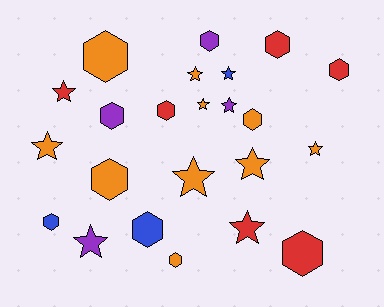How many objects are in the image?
There are 23 objects.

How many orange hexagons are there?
There are 4 orange hexagons.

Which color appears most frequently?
Orange, with 10 objects.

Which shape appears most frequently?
Hexagon, with 12 objects.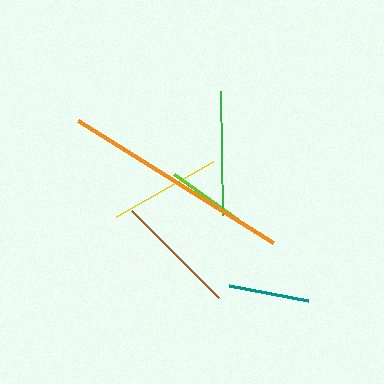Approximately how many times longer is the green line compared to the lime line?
The green line is approximately 1.6 times the length of the lime line.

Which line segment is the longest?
The orange line is the longest at approximately 229 pixels.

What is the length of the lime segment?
The lime segment is approximately 78 pixels long.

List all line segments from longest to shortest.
From longest to shortest: orange, green, brown, yellow, teal, lime.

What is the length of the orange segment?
The orange segment is approximately 229 pixels long.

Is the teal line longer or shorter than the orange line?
The orange line is longer than the teal line.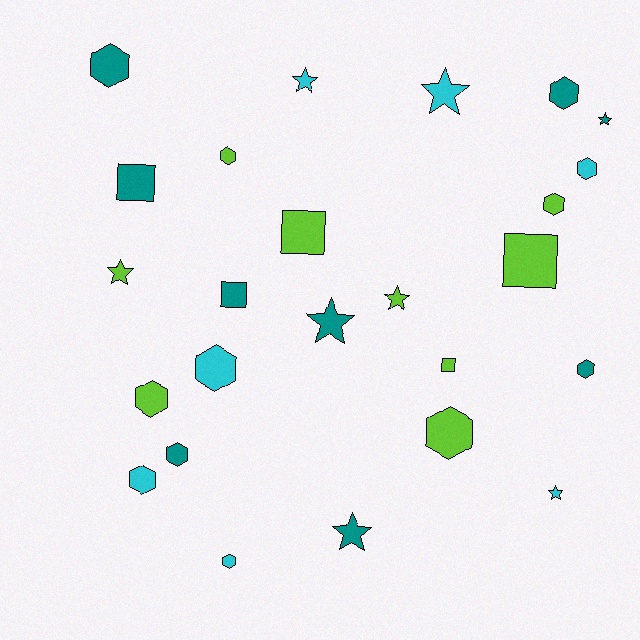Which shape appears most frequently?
Hexagon, with 12 objects.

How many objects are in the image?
There are 25 objects.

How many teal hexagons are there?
There are 4 teal hexagons.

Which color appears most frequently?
Lime, with 9 objects.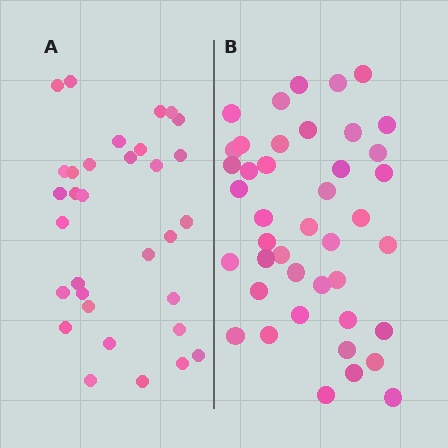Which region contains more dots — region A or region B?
Region B (the right region) has more dots.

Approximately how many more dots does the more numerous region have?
Region B has roughly 10 or so more dots than region A.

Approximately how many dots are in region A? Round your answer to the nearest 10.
About 30 dots. (The exact count is 32, which rounds to 30.)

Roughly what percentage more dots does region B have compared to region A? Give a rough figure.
About 30% more.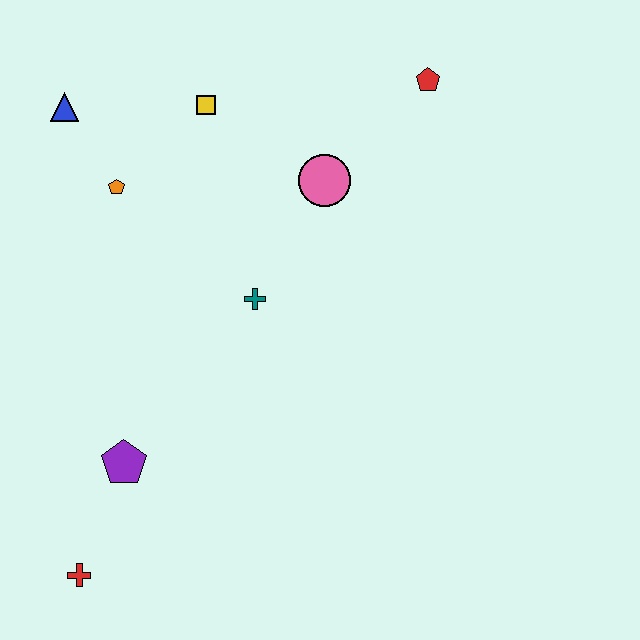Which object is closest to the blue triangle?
The orange pentagon is closest to the blue triangle.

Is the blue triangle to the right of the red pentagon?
No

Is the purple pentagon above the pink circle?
No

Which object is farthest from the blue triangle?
The red cross is farthest from the blue triangle.